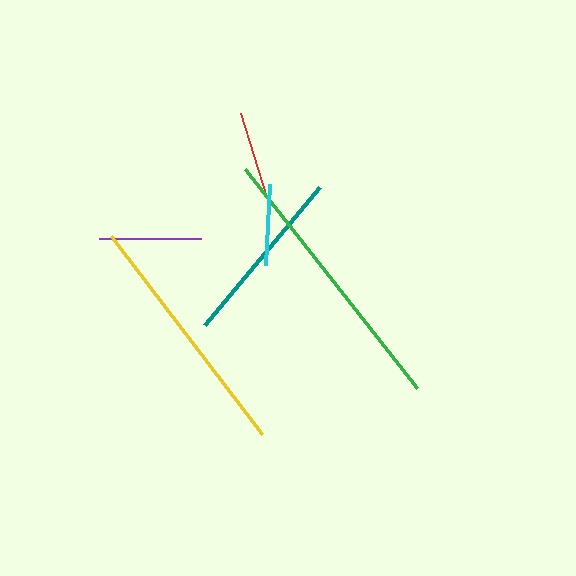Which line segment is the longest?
The green line is the longest at approximately 279 pixels.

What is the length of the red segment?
The red segment is approximately 88 pixels long.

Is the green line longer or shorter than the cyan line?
The green line is longer than the cyan line.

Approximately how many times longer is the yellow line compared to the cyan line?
The yellow line is approximately 3.1 times the length of the cyan line.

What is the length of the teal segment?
The teal segment is approximately 180 pixels long.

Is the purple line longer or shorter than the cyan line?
The purple line is longer than the cyan line.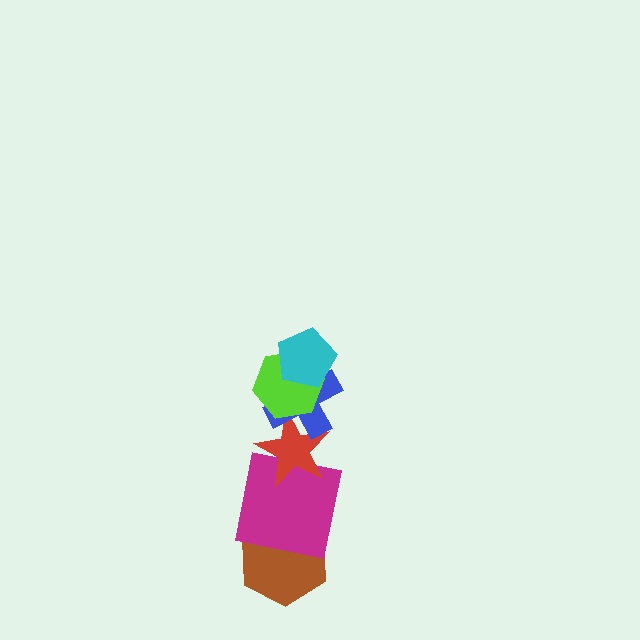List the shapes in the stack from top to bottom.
From top to bottom: the cyan pentagon, the lime hexagon, the blue cross, the red star, the magenta square, the brown hexagon.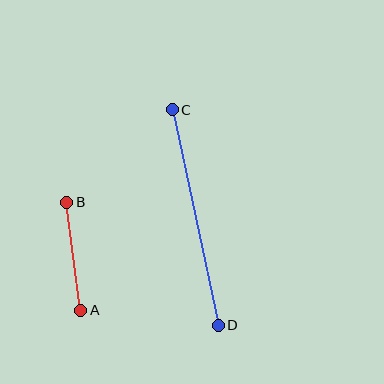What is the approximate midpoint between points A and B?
The midpoint is at approximately (74, 256) pixels.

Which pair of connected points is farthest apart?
Points C and D are farthest apart.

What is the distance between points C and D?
The distance is approximately 220 pixels.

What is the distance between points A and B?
The distance is approximately 109 pixels.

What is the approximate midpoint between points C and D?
The midpoint is at approximately (195, 217) pixels.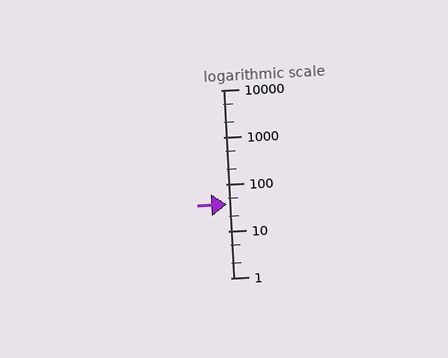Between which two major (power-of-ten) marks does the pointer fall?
The pointer is between 10 and 100.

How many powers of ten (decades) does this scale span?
The scale spans 4 decades, from 1 to 10000.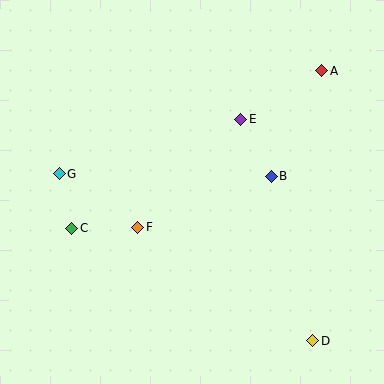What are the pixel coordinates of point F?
Point F is at (138, 227).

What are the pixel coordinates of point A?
Point A is at (322, 71).